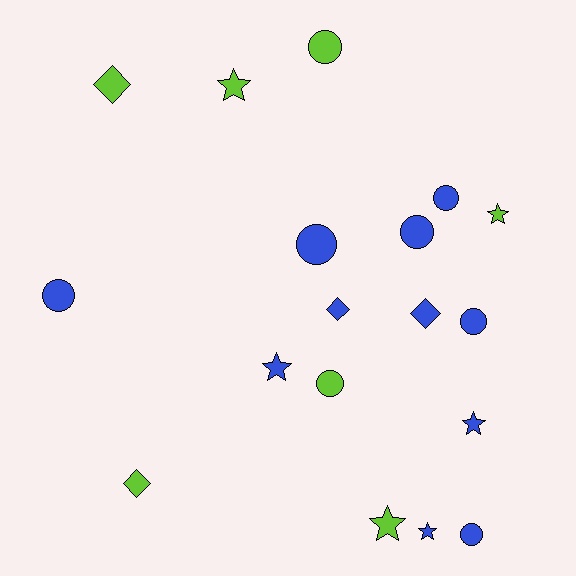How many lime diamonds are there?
There are 2 lime diamonds.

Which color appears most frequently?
Blue, with 11 objects.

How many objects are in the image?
There are 18 objects.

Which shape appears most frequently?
Circle, with 8 objects.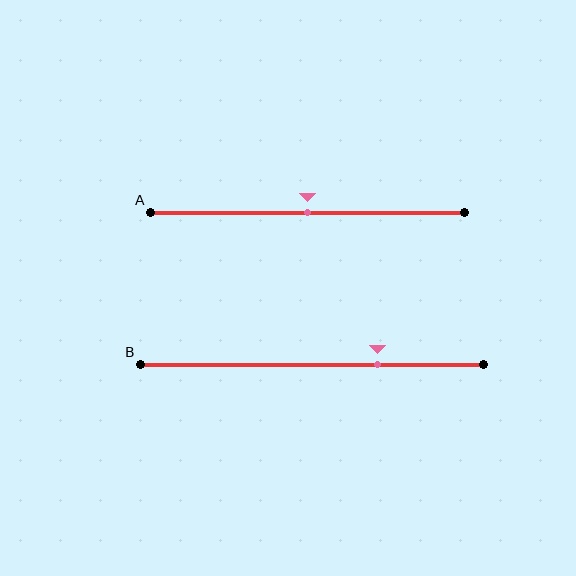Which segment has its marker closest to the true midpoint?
Segment A has its marker closest to the true midpoint.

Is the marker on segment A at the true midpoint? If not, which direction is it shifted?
Yes, the marker on segment A is at the true midpoint.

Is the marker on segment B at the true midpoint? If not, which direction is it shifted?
No, the marker on segment B is shifted to the right by about 19% of the segment length.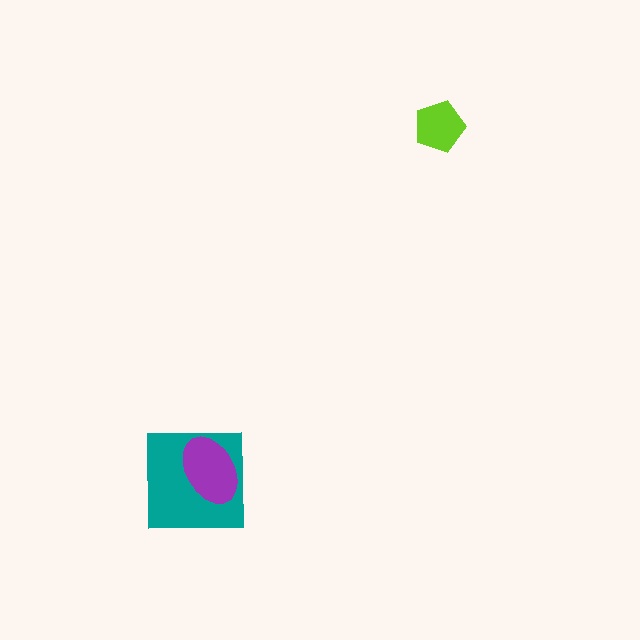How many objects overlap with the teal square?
1 object overlaps with the teal square.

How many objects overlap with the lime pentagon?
0 objects overlap with the lime pentagon.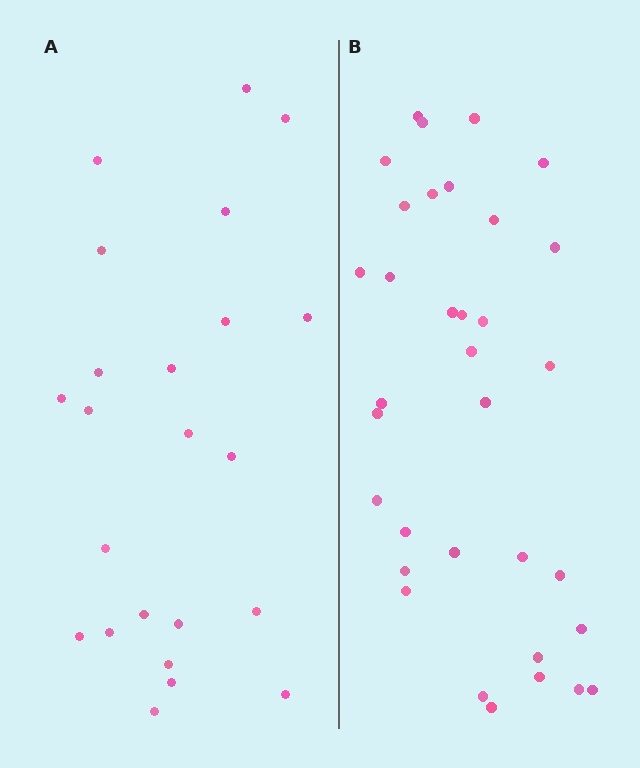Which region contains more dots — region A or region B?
Region B (the right region) has more dots.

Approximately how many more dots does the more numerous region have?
Region B has roughly 12 or so more dots than region A.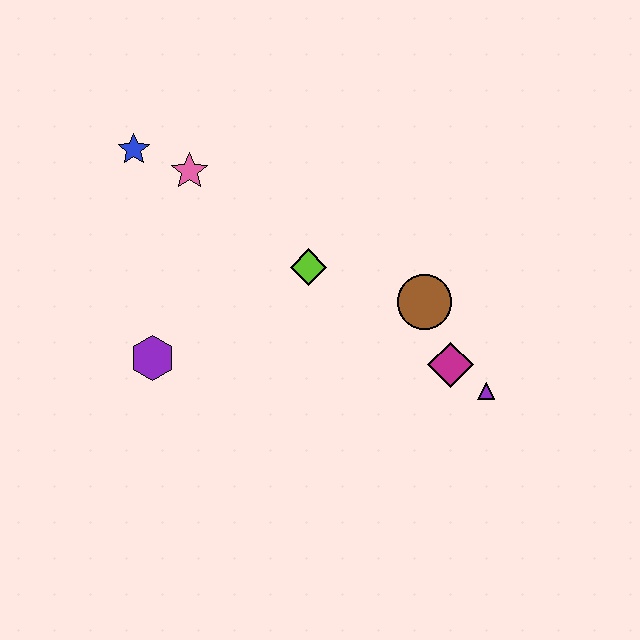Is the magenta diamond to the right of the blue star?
Yes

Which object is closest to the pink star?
The blue star is closest to the pink star.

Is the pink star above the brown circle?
Yes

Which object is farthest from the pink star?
The purple triangle is farthest from the pink star.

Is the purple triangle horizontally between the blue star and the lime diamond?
No